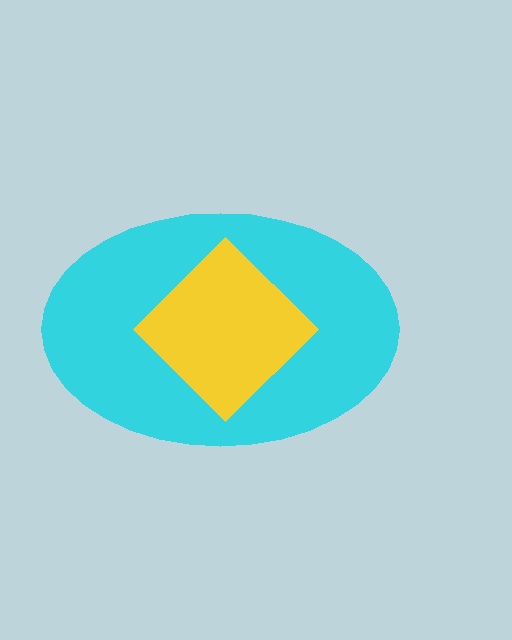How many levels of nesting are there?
2.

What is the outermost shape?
The cyan ellipse.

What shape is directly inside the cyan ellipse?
The yellow diamond.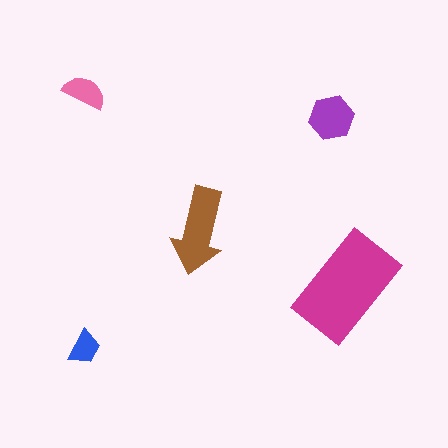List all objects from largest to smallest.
The magenta rectangle, the brown arrow, the purple hexagon, the pink semicircle, the blue trapezoid.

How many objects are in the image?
There are 5 objects in the image.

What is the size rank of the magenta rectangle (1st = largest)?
1st.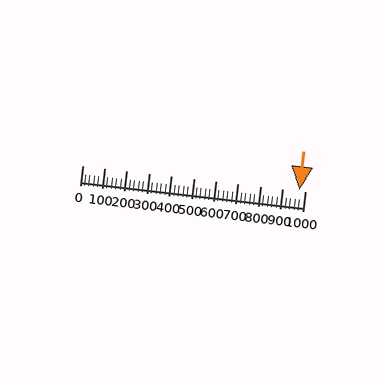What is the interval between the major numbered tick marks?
The major tick marks are spaced 100 units apart.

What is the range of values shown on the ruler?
The ruler shows values from 0 to 1000.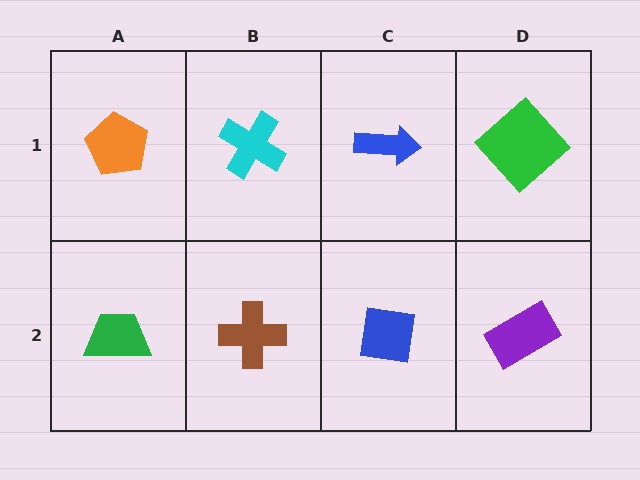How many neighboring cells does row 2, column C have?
3.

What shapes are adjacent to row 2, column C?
A blue arrow (row 1, column C), a brown cross (row 2, column B), a purple rectangle (row 2, column D).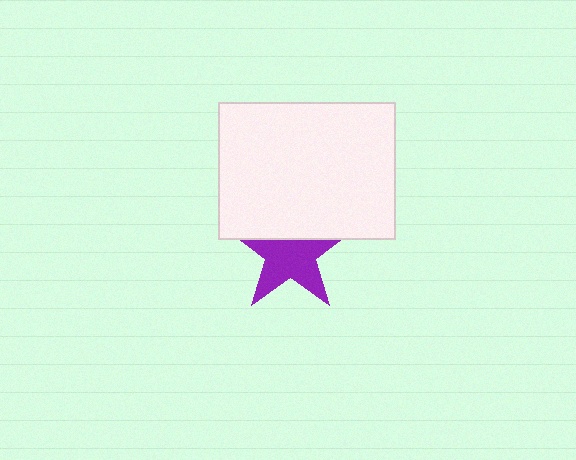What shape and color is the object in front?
The object in front is a white rectangle.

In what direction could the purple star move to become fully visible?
The purple star could move down. That would shift it out from behind the white rectangle entirely.